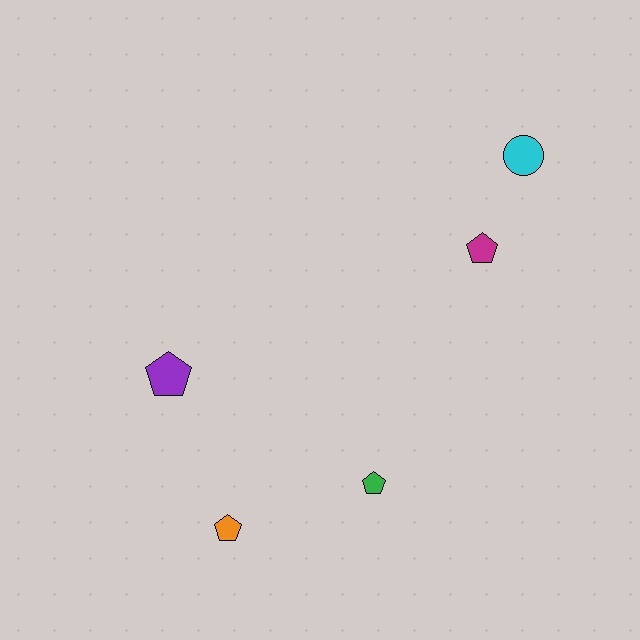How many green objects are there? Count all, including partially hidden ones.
There is 1 green object.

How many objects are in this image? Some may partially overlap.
There are 5 objects.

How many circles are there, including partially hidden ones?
There is 1 circle.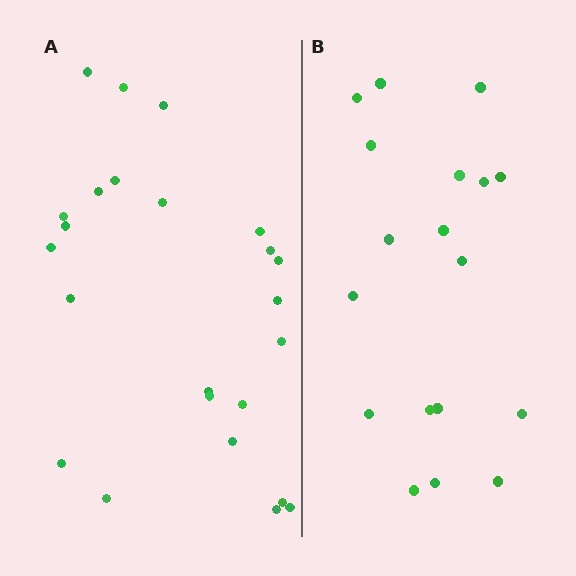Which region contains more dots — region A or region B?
Region A (the left region) has more dots.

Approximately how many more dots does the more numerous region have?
Region A has about 6 more dots than region B.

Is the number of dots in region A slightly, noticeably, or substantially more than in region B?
Region A has noticeably more, but not dramatically so. The ratio is roughly 1.3 to 1.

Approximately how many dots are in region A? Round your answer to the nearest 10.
About 20 dots. (The exact count is 24, which rounds to 20.)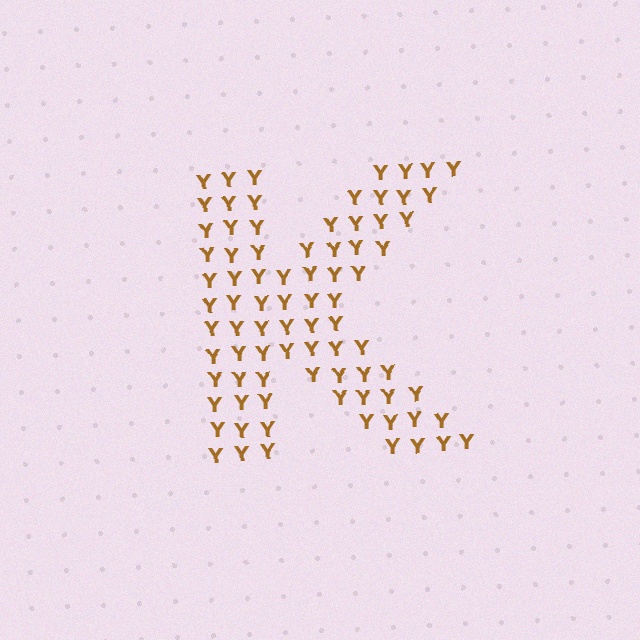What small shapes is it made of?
It is made of small letter Y's.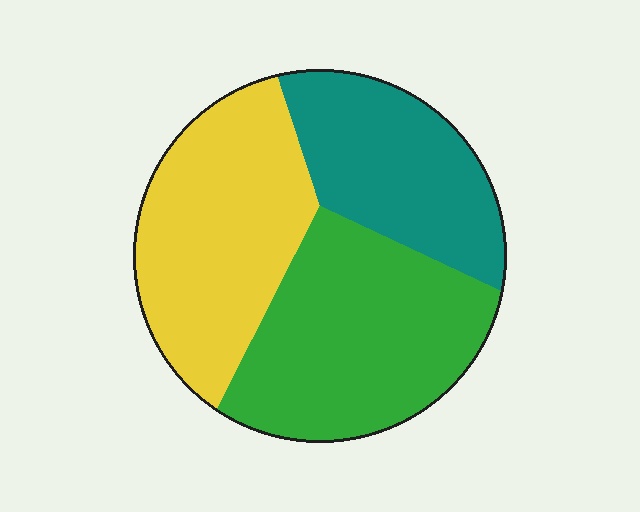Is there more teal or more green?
Green.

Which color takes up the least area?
Teal, at roughly 25%.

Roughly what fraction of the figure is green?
Green takes up between a quarter and a half of the figure.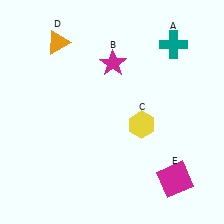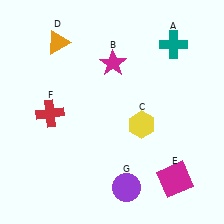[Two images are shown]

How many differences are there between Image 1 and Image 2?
There are 2 differences between the two images.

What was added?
A red cross (F), a purple circle (G) were added in Image 2.